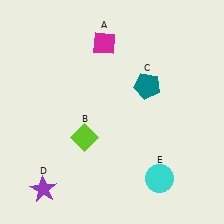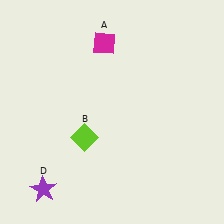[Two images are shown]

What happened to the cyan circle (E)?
The cyan circle (E) was removed in Image 2. It was in the bottom-right area of Image 1.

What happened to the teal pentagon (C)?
The teal pentagon (C) was removed in Image 2. It was in the top-right area of Image 1.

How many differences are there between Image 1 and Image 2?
There are 2 differences between the two images.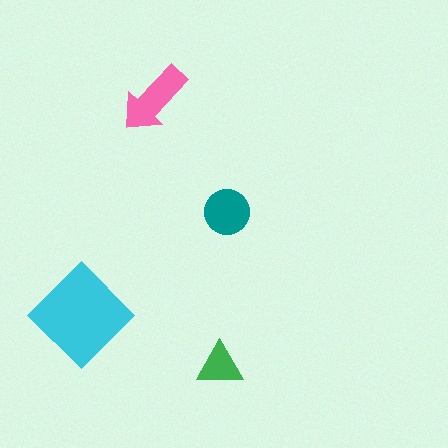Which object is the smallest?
The green triangle.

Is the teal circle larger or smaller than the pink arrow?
Smaller.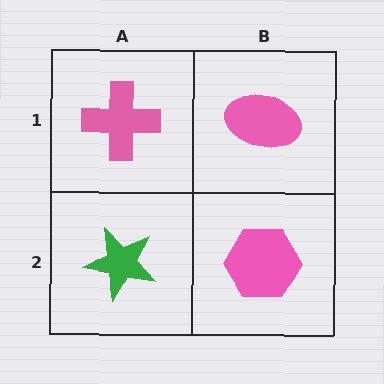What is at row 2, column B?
A pink hexagon.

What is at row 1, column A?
A pink cross.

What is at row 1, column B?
A pink ellipse.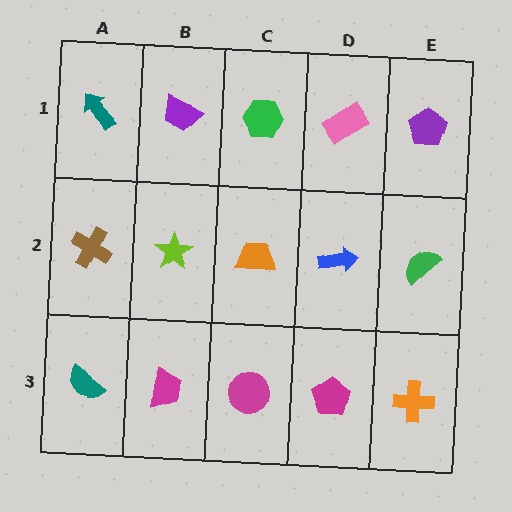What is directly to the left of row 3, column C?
A magenta trapezoid.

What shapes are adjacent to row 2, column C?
A green hexagon (row 1, column C), a magenta circle (row 3, column C), a lime star (row 2, column B), a blue arrow (row 2, column D).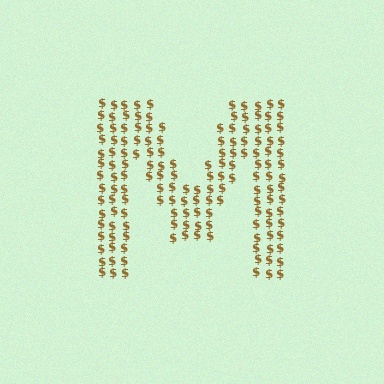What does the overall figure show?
The overall figure shows the letter M.